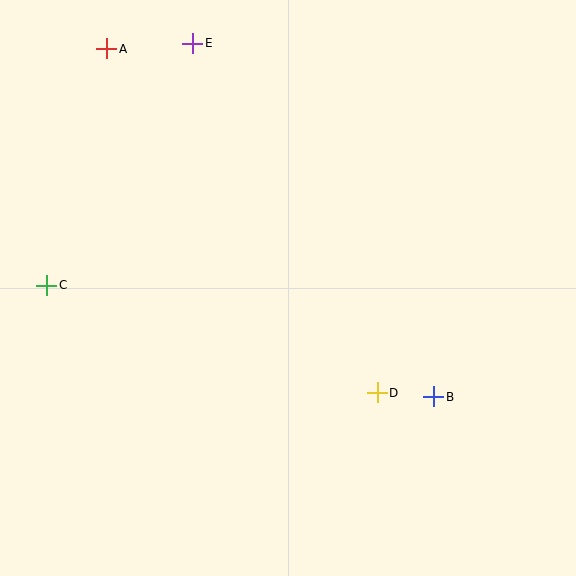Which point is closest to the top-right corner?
Point E is closest to the top-right corner.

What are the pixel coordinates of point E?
Point E is at (193, 43).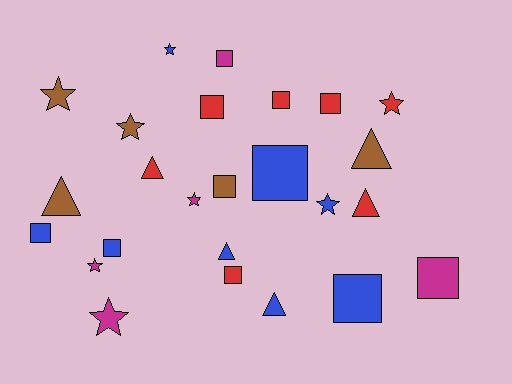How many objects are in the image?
There are 25 objects.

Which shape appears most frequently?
Square, with 11 objects.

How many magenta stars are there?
There are 3 magenta stars.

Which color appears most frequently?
Blue, with 8 objects.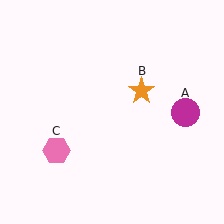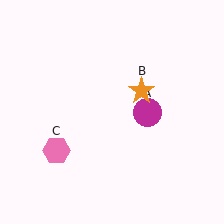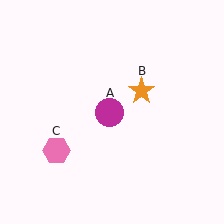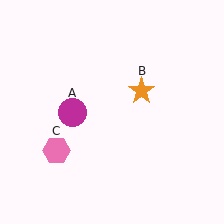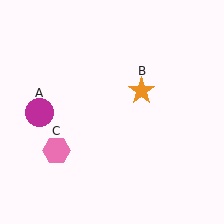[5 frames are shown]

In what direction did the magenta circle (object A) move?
The magenta circle (object A) moved left.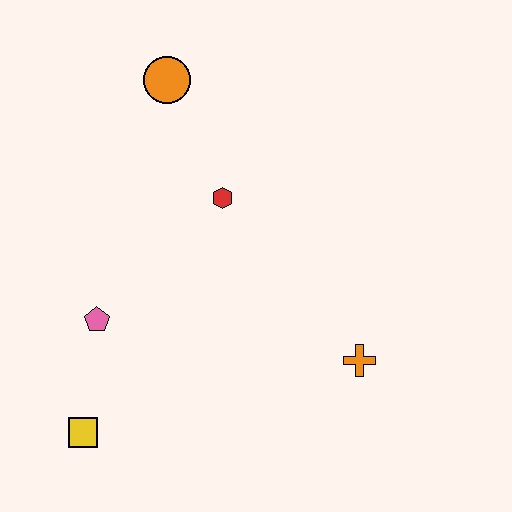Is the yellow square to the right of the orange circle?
No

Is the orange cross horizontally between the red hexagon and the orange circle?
No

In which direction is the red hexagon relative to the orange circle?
The red hexagon is below the orange circle.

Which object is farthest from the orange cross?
The orange circle is farthest from the orange cross.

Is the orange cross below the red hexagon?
Yes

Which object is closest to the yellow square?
The pink pentagon is closest to the yellow square.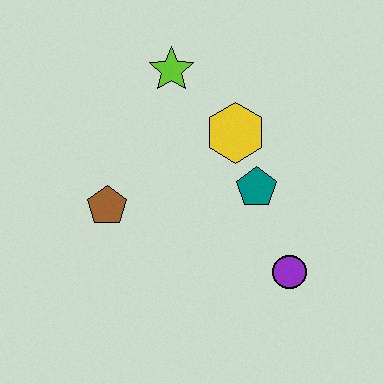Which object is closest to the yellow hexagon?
The teal pentagon is closest to the yellow hexagon.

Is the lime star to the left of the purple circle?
Yes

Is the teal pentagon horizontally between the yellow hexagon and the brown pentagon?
No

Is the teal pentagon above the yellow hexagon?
No